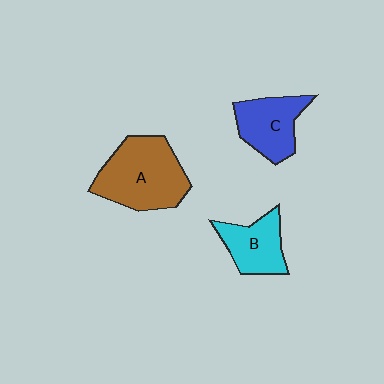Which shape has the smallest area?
Shape B (cyan).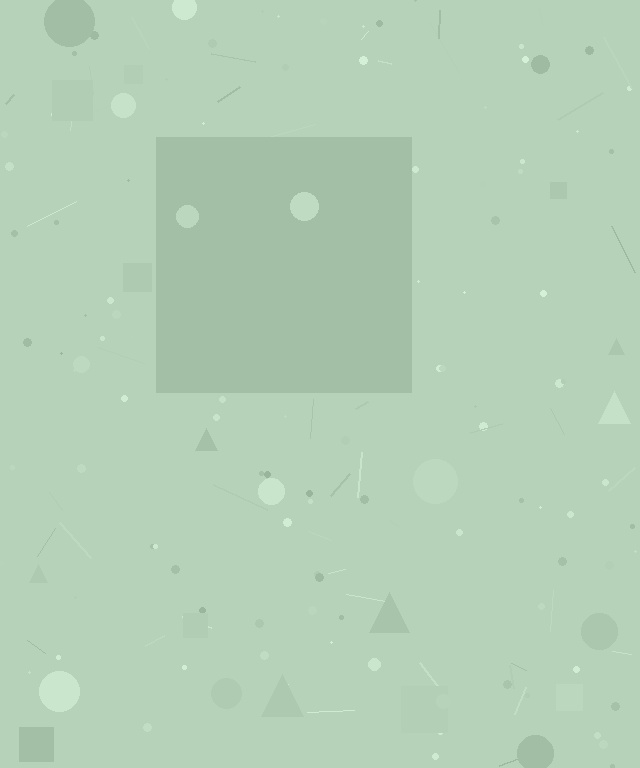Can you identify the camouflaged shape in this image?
The camouflaged shape is a square.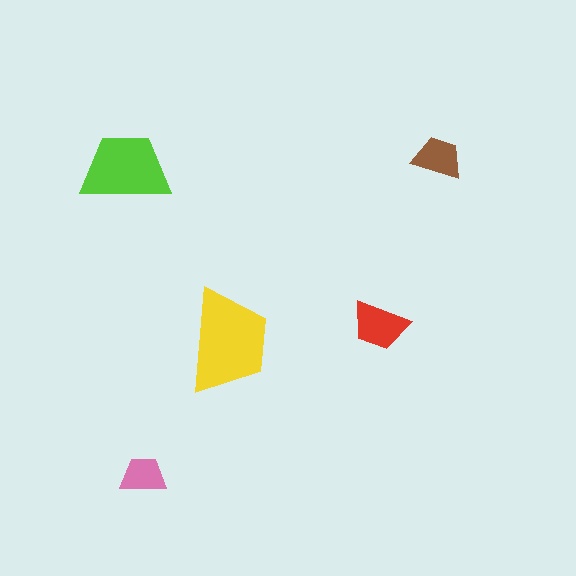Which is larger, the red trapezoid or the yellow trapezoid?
The yellow one.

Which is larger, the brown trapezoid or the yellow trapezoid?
The yellow one.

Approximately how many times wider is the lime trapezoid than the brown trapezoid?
About 2 times wider.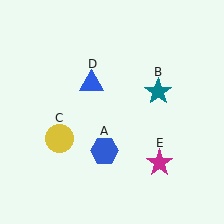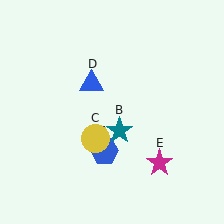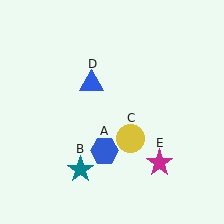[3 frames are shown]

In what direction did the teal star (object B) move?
The teal star (object B) moved down and to the left.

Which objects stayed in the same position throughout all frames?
Blue hexagon (object A) and blue triangle (object D) and magenta star (object E) remained stationary.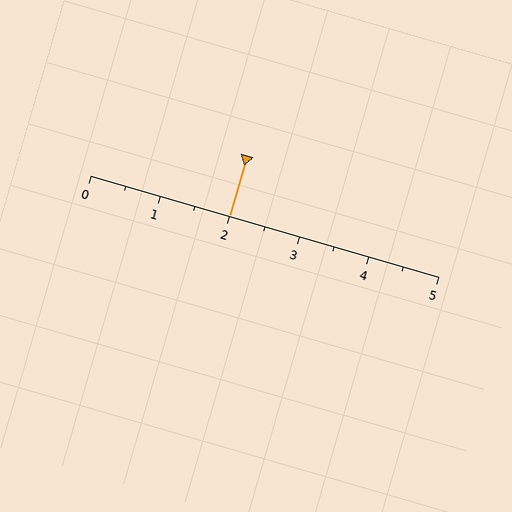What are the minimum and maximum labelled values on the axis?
The axis runs from 0 to 5.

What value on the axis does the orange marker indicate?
The marker indicates approximately 2.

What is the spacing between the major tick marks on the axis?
The major ticks are spaced 1 apart.